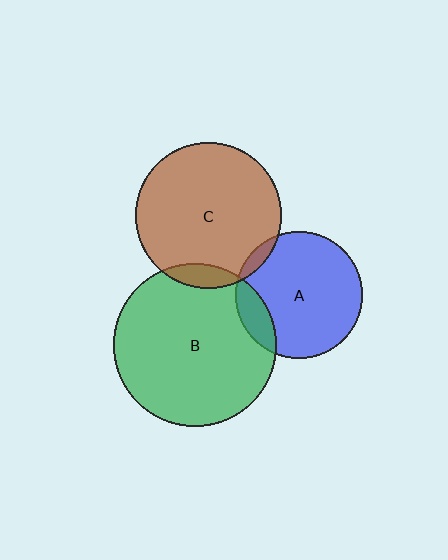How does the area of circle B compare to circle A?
Approximately 1.7 times.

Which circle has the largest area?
Circle B (green).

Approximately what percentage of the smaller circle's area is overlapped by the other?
Approximately 10%.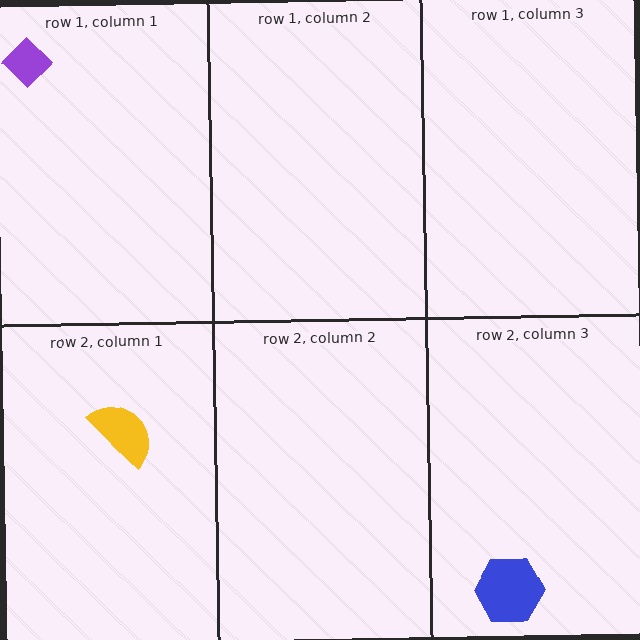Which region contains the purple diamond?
The row 1, column 1 region.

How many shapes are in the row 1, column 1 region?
1.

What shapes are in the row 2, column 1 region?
The yellow semicircle.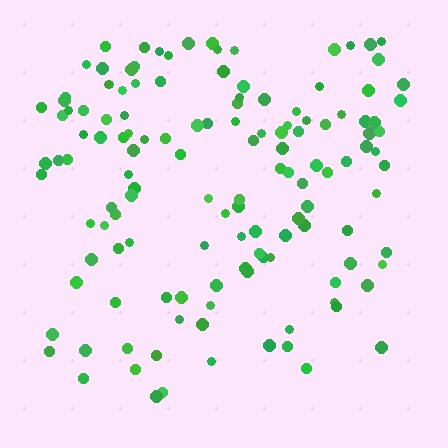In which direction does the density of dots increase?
From bottom to top, with the top side densest.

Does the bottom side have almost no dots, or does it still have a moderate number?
Still a moderate number, just noticeably fewer than the top.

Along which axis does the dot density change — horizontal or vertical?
Vertical.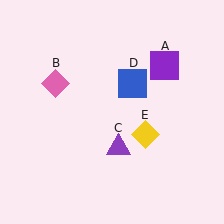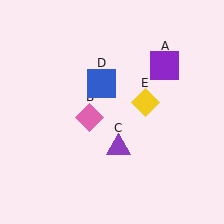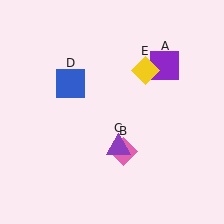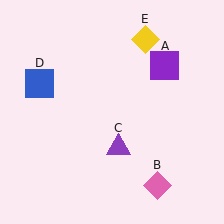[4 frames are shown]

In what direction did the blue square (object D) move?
The blue square (object D) moved left.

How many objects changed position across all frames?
3 objects changed position: pink diamond (object B), blue square (object D), yellow diamond (object E).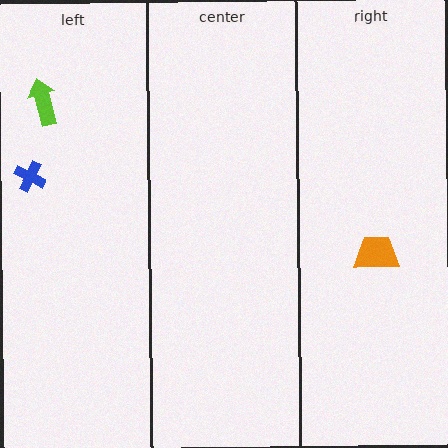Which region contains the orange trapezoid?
The right region.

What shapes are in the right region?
The orange trapezoid.